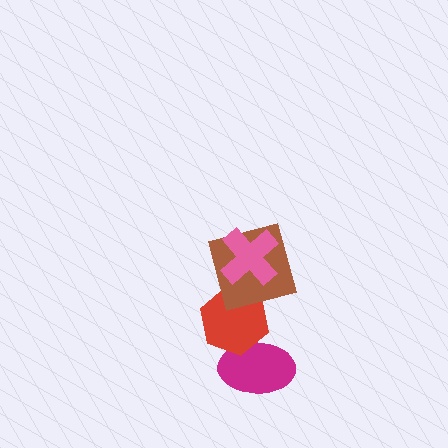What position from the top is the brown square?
The brown square is 2nd from the top.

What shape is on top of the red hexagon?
The brown square is on top of the red hexagon.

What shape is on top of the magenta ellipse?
The red hexagon is on top of the magenta ellipse.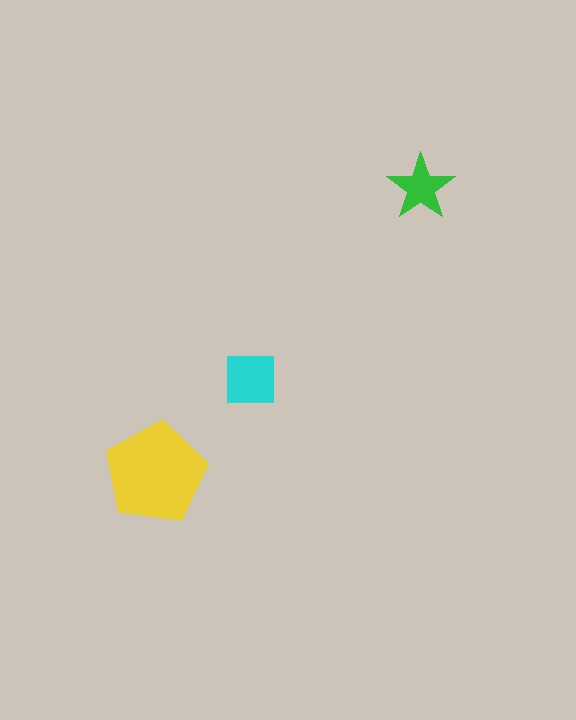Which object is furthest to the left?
The yellow pentagon is leftmost.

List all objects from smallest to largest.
The green star, the cyan square, the yellow pentagon.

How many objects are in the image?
There are 3 objects in the image.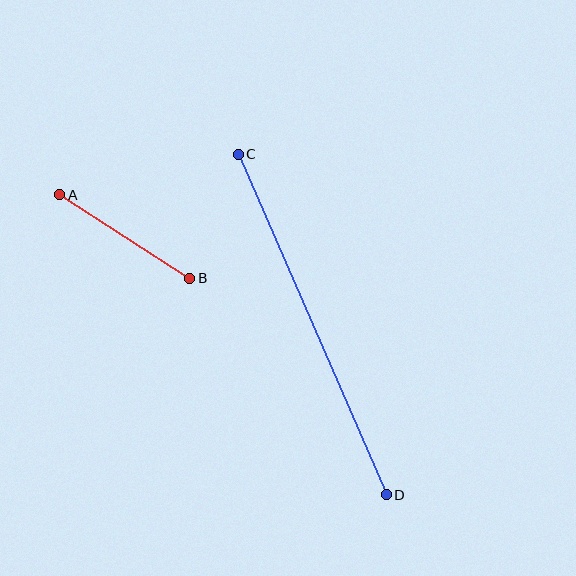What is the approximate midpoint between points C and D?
The midpoint is at approximately (312, 324) pixels.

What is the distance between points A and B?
The distance is approximately 155 pixels.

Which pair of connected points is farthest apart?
Points C and D are farthest apart.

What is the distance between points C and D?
The distance is approximately 371 pixels.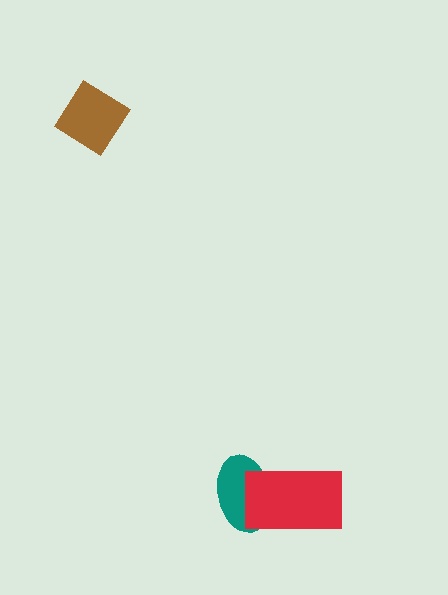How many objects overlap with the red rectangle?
1 object overlaps with the red rectangle.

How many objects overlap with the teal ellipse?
1 object overlaps with the teal ellipse.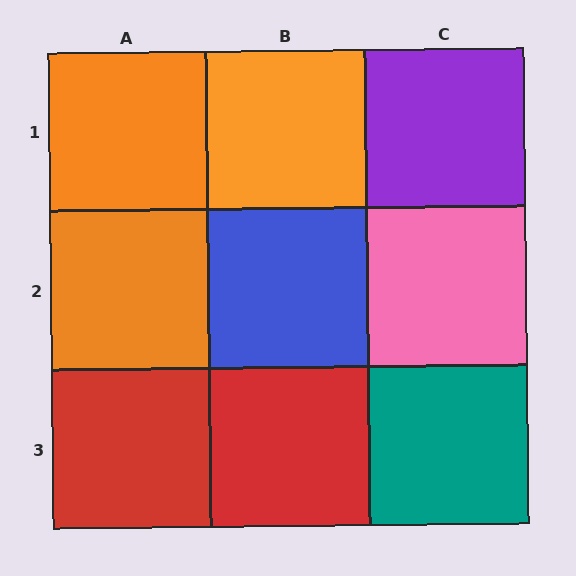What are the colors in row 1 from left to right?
Orange, orange, purple.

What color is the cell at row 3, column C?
Teal.